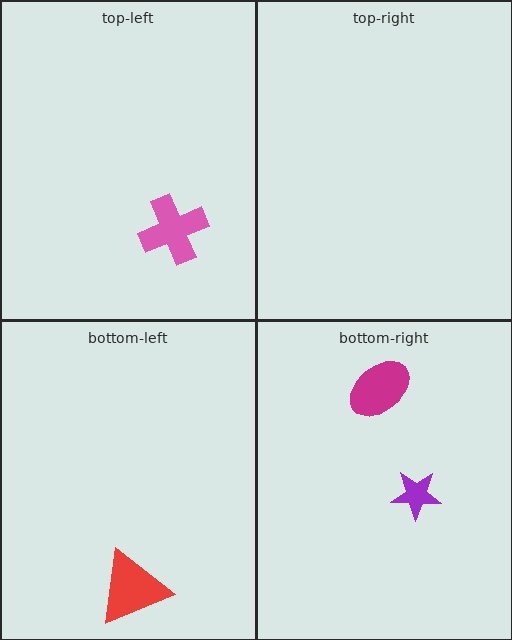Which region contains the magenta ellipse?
The bottom-right region.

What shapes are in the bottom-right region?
The magenta ellipse, the purple star.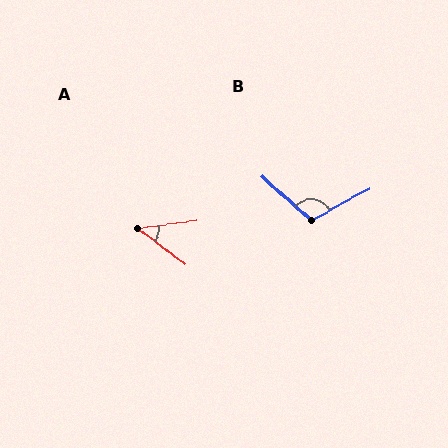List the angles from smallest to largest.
A (46°), B (109°).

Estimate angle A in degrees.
Approximately 46 degrees.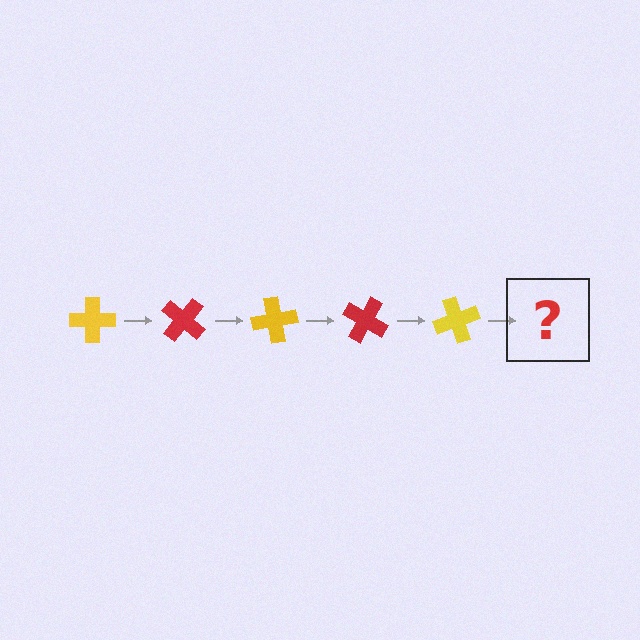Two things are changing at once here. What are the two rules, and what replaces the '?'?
The two rules are that it rotates 40 degrees each step and the color cycles through yellow and red. The '?' should be a red cross, rotated 200 degrees from the start.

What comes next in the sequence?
The next element should be a red cross, rotated 200 degrees from the start.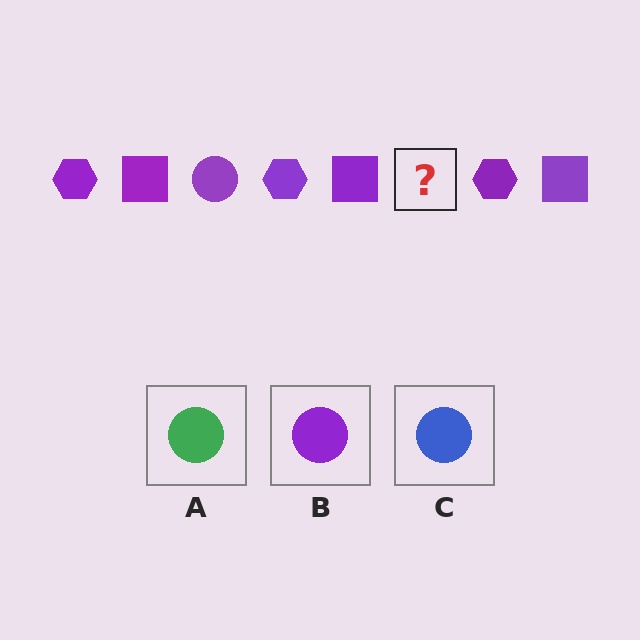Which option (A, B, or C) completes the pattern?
B.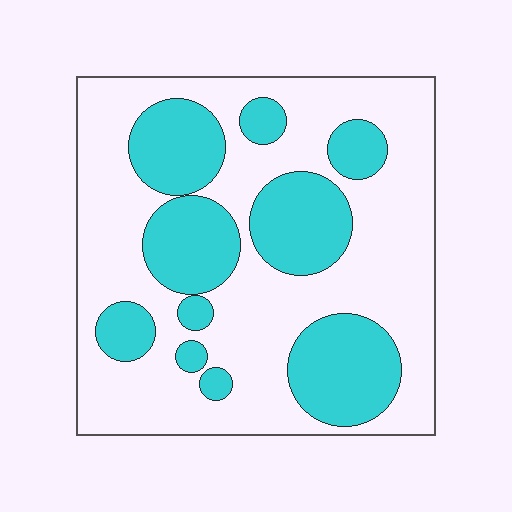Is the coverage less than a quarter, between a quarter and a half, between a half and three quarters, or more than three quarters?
Between a quarter and a half.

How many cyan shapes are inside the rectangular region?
10.